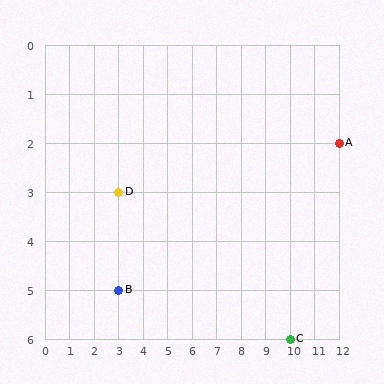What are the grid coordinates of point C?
Point C is at grid coordinates (10, 6).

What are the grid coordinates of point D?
Point D is at grid coordinates (3, 3).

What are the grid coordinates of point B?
Point B is at grid coordinates (3, 5).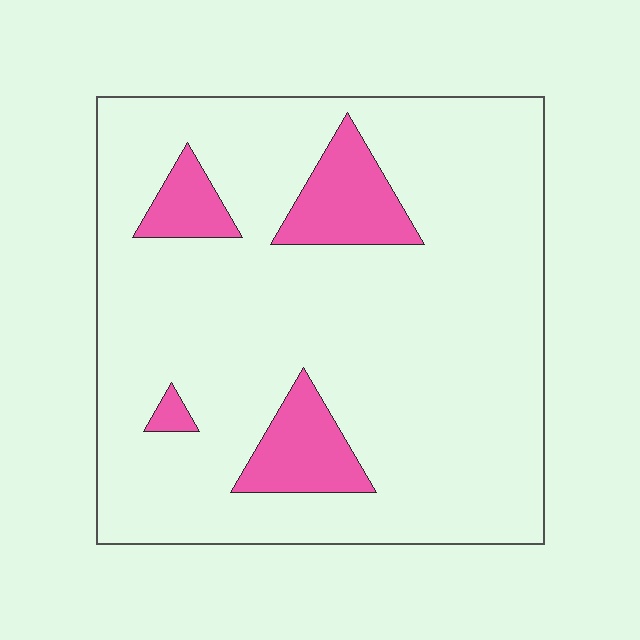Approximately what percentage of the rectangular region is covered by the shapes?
Approximately 15%.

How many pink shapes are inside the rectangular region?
4.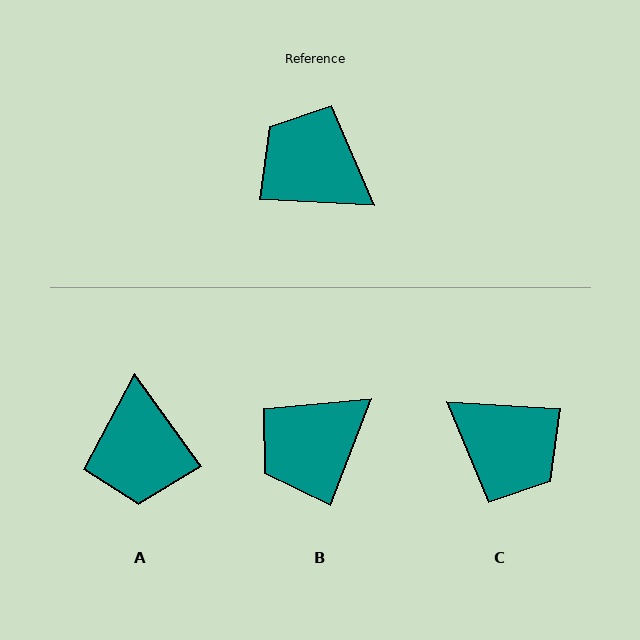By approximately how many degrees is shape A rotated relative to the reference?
Approximately 129 degrees counter-clockwise.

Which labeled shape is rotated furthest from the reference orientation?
C, about 180 degrees away.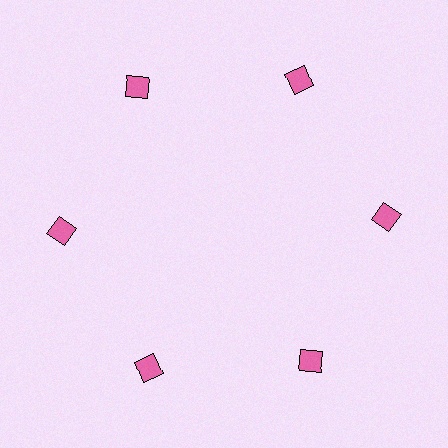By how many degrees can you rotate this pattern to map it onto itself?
The pattern maps onto itself every 60 degrees of rotation.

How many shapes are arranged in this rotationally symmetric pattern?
There are 6 shapes, arranged in 6 groups of 1.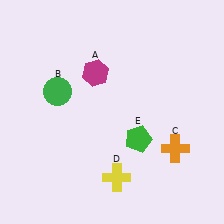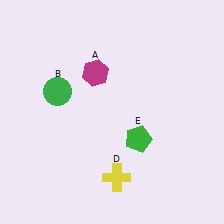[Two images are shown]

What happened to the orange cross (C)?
The orange cross (C) was removed in Image 2. It was in the bottom-right area of Image 1.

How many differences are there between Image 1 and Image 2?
There is 1 difference between the two images.